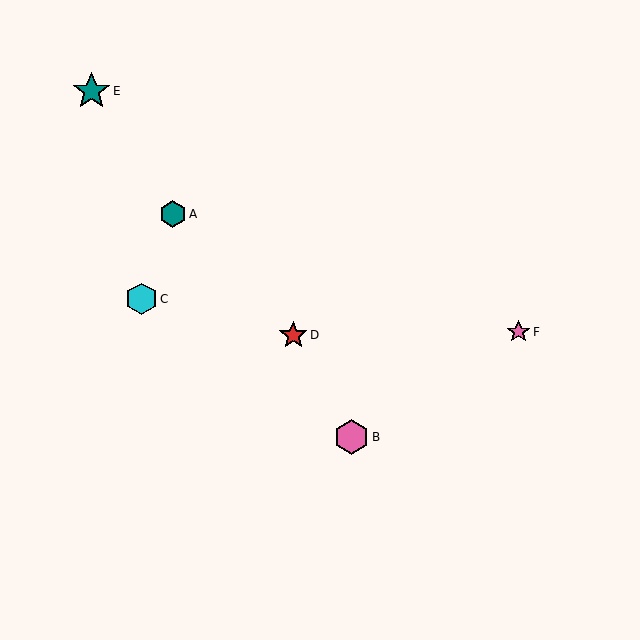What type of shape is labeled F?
Shape F is a pink star.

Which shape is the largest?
The teal star (labeled E) is the largest.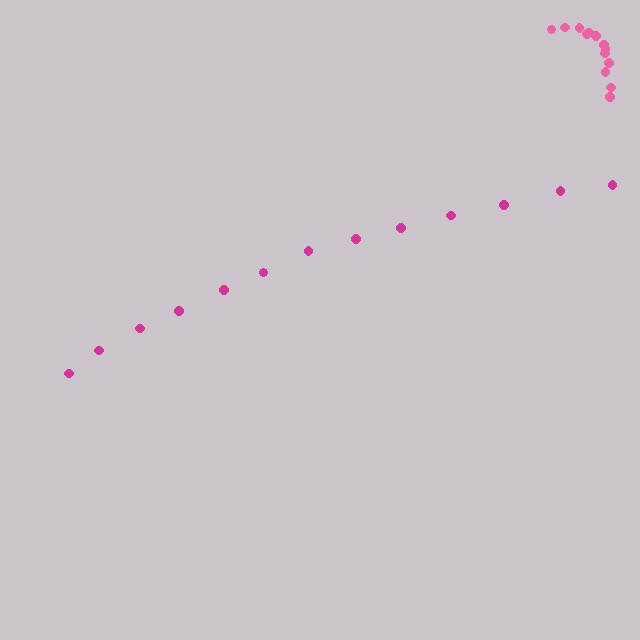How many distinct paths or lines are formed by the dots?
There are 2 distinct paths.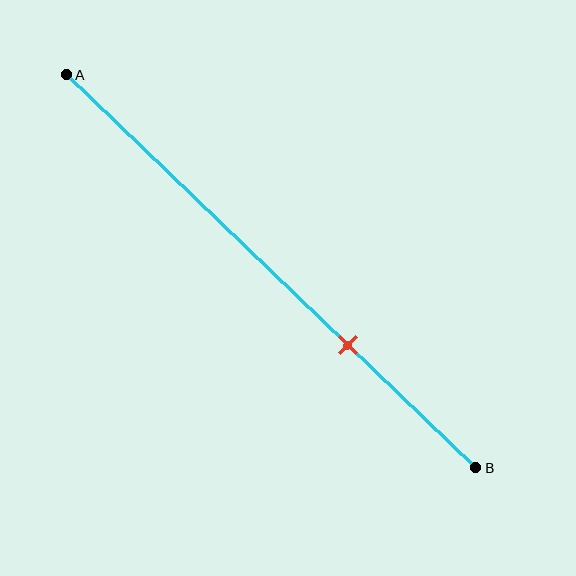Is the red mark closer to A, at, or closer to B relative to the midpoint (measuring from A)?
The red mark is closer to point B than the midpoint of segment AB.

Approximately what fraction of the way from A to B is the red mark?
The red mark is approximately 70% of the way from A to B.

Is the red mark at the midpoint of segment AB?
No, the mark is at about 70% from A, not at the 50% midpoint.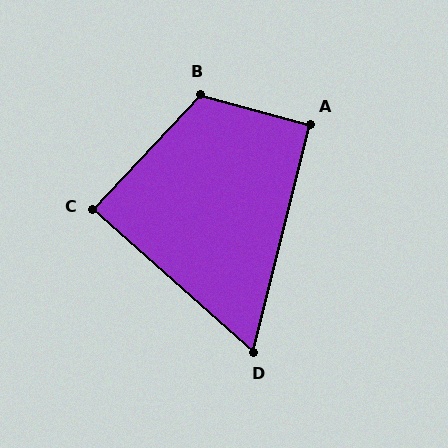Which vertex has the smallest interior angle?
D, at approximately 62 degrees.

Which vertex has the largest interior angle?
B, at approximately 118 degrees.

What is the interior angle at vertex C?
Approximately 89 degrees (approximately right).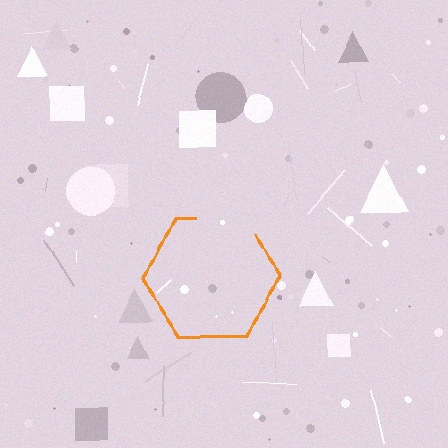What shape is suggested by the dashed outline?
The dashed outline suggests a hexagon.